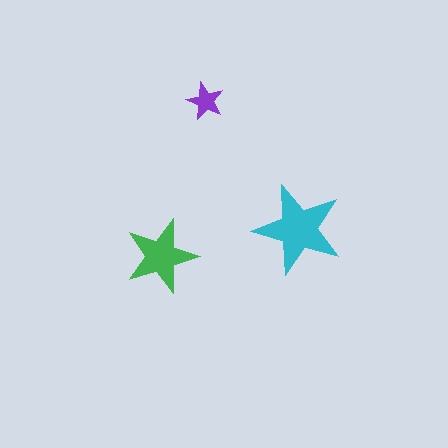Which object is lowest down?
The green star is bottommost.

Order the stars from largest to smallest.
the cyan one, the green one, the purple one.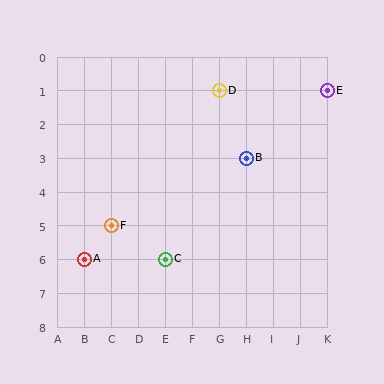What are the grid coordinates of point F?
Point F is at grid coordinates (C, 5).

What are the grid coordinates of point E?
Point E is at grid coordinates (K, 1).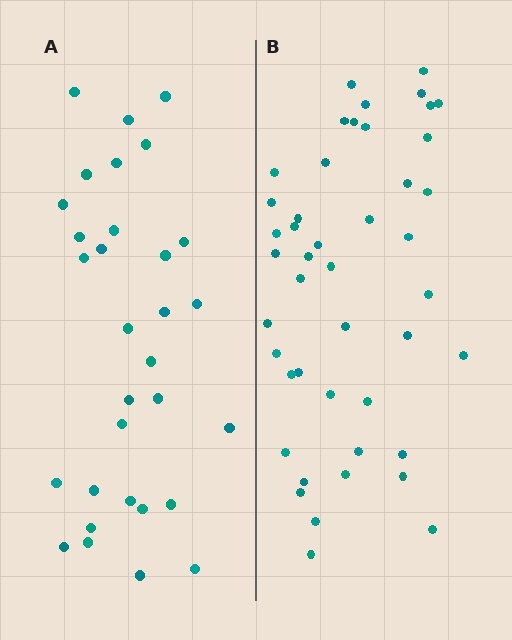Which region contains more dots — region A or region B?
Region B (the right region) has more dots.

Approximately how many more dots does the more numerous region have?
Region B has approximately 15 more dots than region A.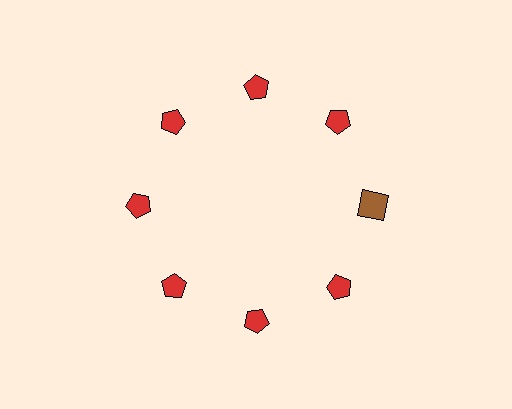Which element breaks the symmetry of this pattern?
The brown square at roughly the 3 o'clock position breaks the symmetry. All other shapes are red pentagons.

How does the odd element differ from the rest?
It differs in both color (brown instead of red) and shape (square instead of pentagon).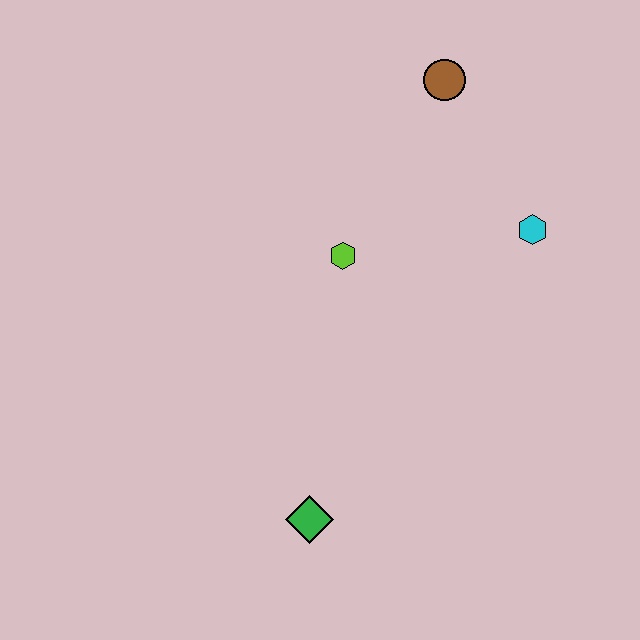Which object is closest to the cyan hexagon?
The brown circle is closest to the cyan hexagon.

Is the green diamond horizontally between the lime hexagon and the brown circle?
No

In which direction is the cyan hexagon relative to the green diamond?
The cyan hexagon is above the green diamond.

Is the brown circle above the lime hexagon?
Yes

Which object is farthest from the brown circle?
The green diamond is farthest from the brown circle.